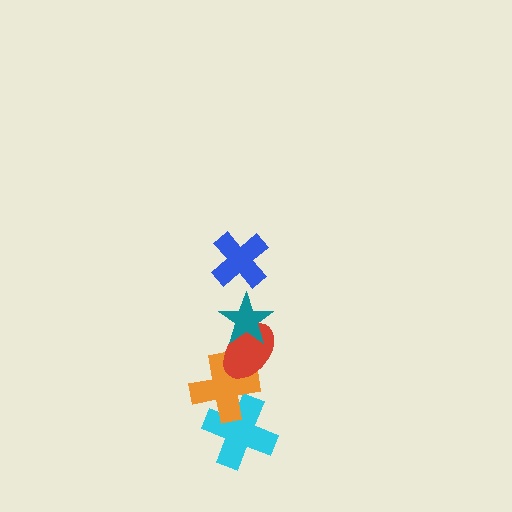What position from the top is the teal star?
The teal star is 2nd from the top.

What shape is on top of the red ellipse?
The teal star is on top of the red ellipse.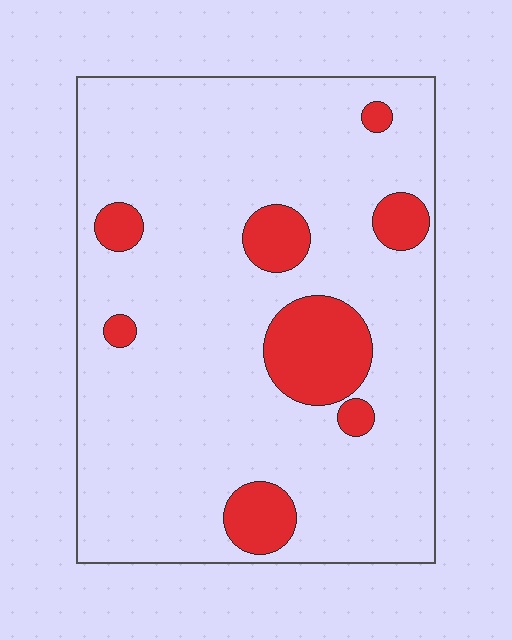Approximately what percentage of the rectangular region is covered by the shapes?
Approximately 15%.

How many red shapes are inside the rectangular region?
8.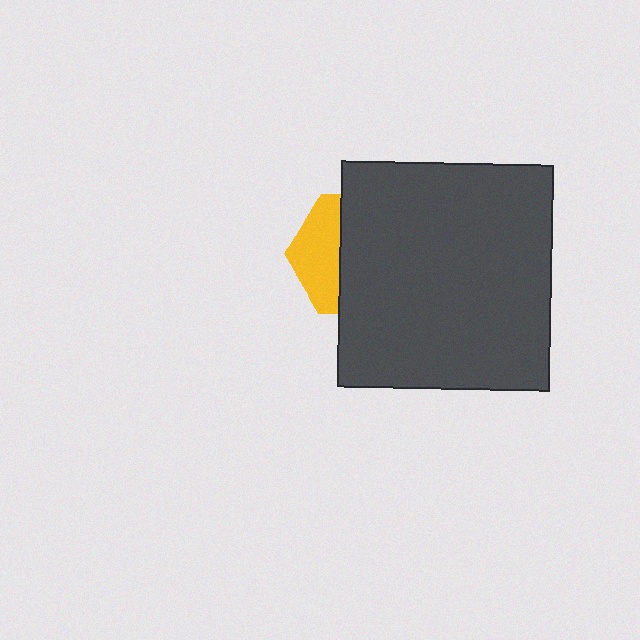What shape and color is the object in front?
The object in front is a dark gray rectangle.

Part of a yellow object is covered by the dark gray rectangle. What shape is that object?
It is a hexagon.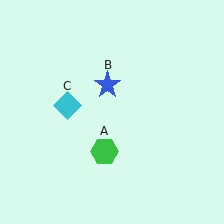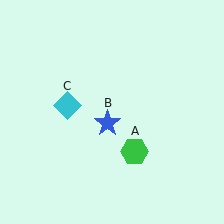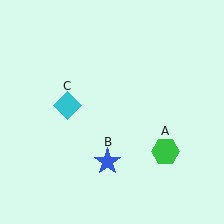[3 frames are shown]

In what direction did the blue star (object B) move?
The blue star (object B) moved down.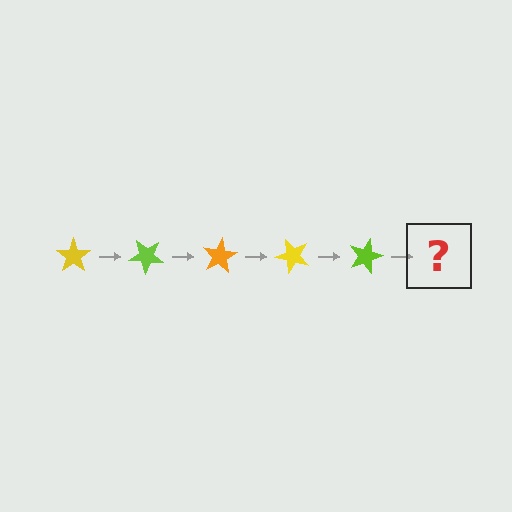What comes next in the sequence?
The next element should be an orange star, rotated 200 degrees from the start.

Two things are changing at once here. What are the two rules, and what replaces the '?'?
The two rules are that it rotates 40 degrees each step and the color cycles through yellow, lime, and orange. The '?' should be an orange star, rotated 200 degrees from the start.